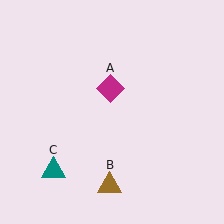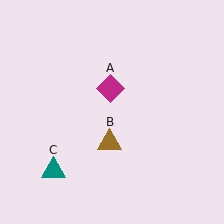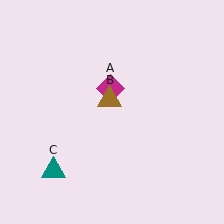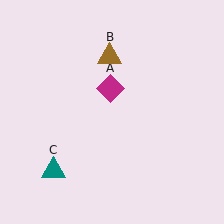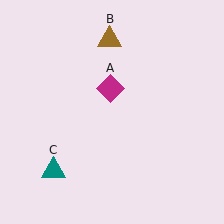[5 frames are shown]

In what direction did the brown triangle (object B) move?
The brown triangle (object B) moved up.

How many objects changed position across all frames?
1 object changed position: brown triangle (object B).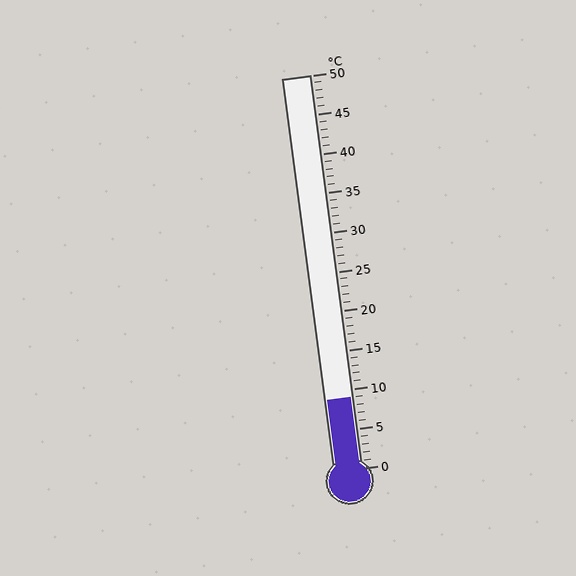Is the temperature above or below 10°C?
The temperature is below 10°C.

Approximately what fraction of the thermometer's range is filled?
The thermometer is filled to approximately 20% of its range.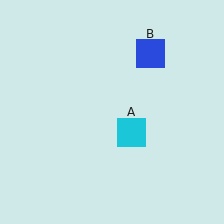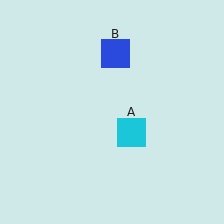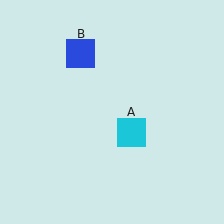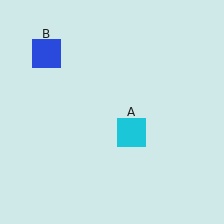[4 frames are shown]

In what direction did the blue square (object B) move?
The blue square (object B) moved left.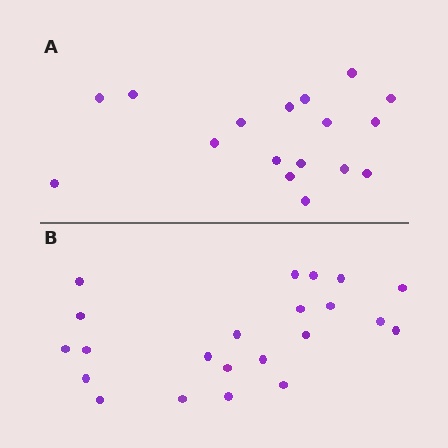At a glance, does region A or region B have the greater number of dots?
Region B (the bottom region) has more dots.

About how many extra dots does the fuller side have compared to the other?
Region B has about 5 more dots than region A.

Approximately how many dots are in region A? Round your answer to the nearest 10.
About 20 dots. (The exact count is 17, which rounds to 20.)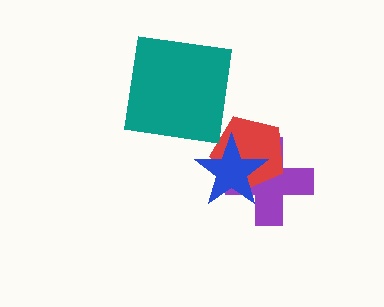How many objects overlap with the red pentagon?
2 objects overlap with the red pentagon.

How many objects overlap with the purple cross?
2 objects overlap with the purple cross.